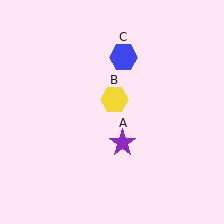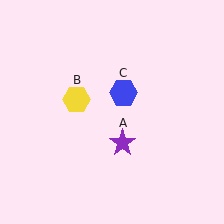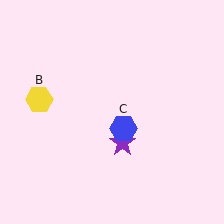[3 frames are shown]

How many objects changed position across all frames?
2 objects changed position: yellow hexagon (object B), blue hexagon (object C).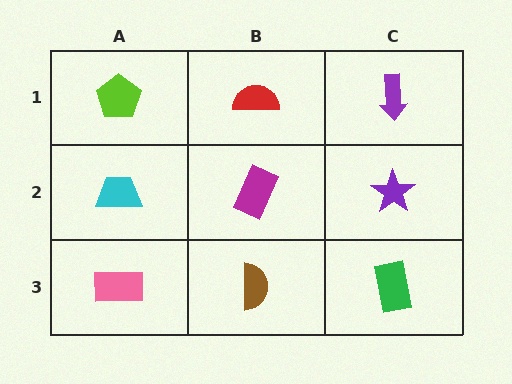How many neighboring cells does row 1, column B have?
3.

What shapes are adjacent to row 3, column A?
A cyan trapezoid (row 2, column A), a brown semicircle (row 3, column B).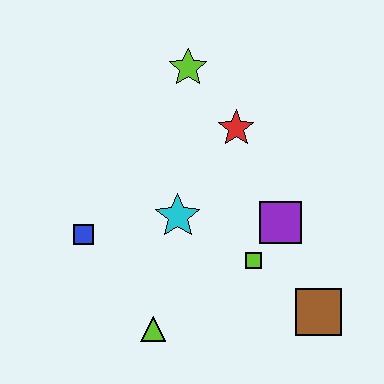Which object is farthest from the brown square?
The lime star is farthest from the brown square.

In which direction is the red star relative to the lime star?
The red star is below the lime star.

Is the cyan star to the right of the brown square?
No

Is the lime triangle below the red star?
Yes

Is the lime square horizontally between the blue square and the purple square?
Yes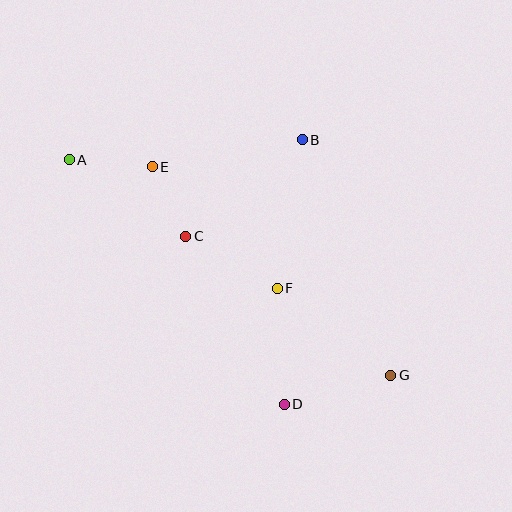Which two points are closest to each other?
Points C and E are closest to each other.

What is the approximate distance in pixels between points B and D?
The distance between B and D is approximately 265 pixels.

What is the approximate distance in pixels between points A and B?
The distance between A and B is approximately 234 pixels.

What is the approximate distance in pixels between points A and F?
The distance between A and F is approximately 244 pixels.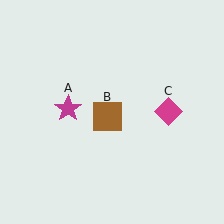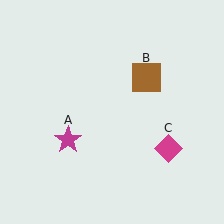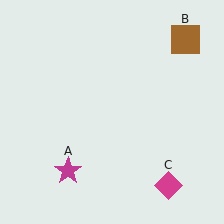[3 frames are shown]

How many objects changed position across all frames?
3 objects changed position: magenta star (object A), brown square (object B), magenta diamond (object C).